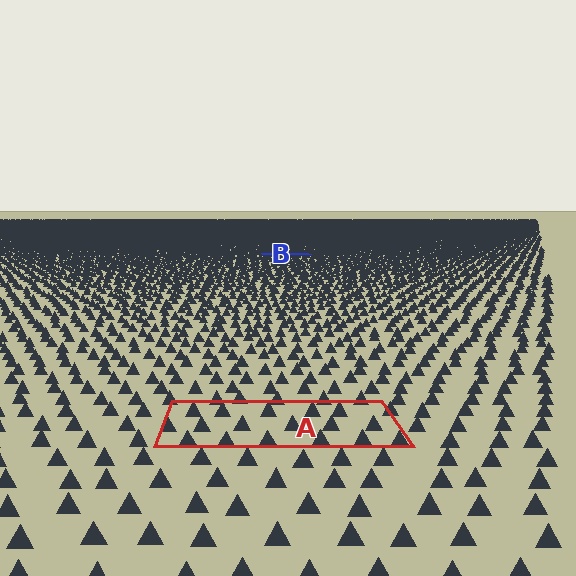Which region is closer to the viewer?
Region A is closer. The texture elements there are larger and more spread out.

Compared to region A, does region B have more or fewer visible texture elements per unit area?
Region B has more texture elements per unit area — they are packed more densely because it is farther away.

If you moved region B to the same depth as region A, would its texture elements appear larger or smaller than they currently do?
They would appear larger. At a closer depth, the same texture elements are projected at a bigger on-screen size.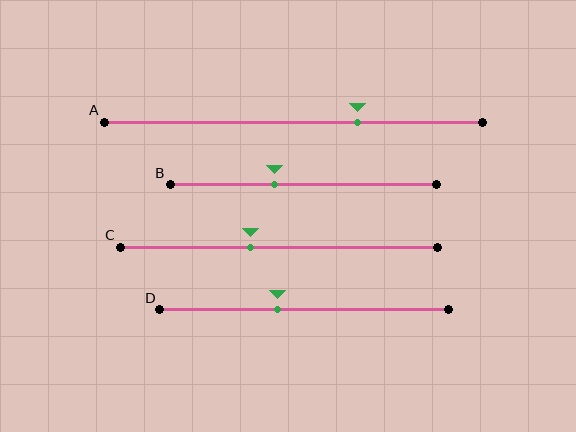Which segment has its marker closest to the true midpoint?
Segment C has its marker closest to the true midpoint.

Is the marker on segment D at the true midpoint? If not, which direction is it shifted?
No, the marker on segment D is shifted to the left by about 9% of the segment length.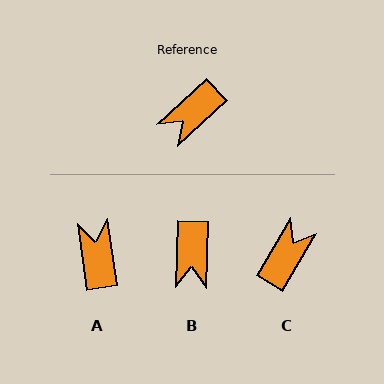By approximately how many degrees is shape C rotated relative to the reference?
Approximately 163 degrees clockwise.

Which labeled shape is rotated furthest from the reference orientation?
C, about 163 degrees away.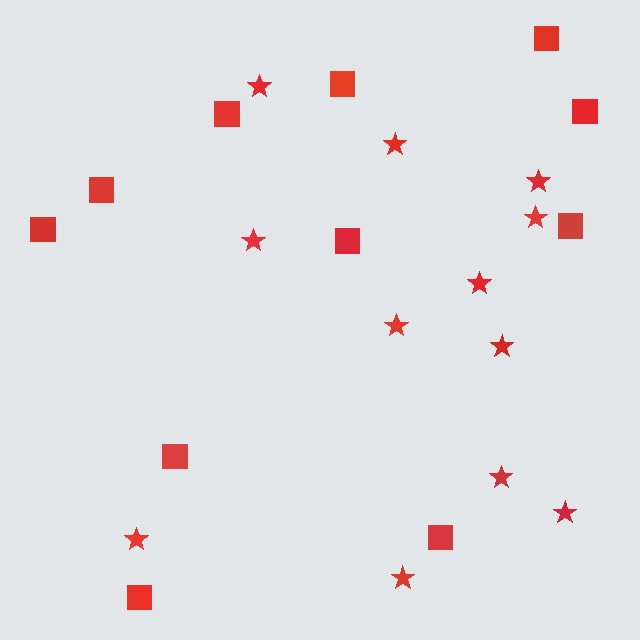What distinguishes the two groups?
There are 2 groups: one group of stars (12) and one group of squares (11).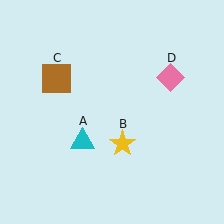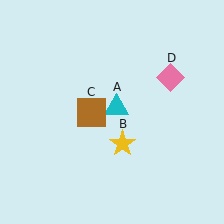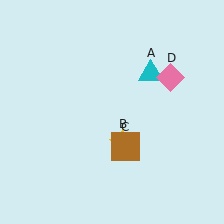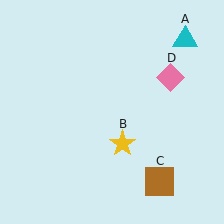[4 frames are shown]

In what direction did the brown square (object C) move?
The brown square (object C) moved down and to the right.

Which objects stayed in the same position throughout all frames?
Yellow star (object B) and pink diamond (object D) remained stationary.